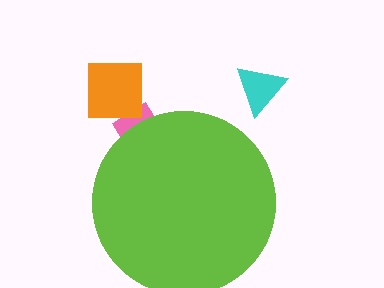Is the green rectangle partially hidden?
Yes, the green rectangle is partially hidden behind the lime circle.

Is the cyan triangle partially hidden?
No, the cyan triangle is fully visible.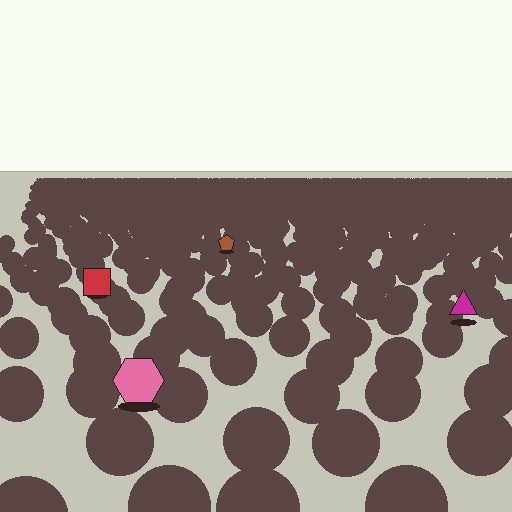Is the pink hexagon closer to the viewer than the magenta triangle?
Yes. The pink hexagon is closer — you can tell from the texture gradient: the ground texture is coarser near it.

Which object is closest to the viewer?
The pink hexagon is closest. The texture marks near it are larger and more spread out.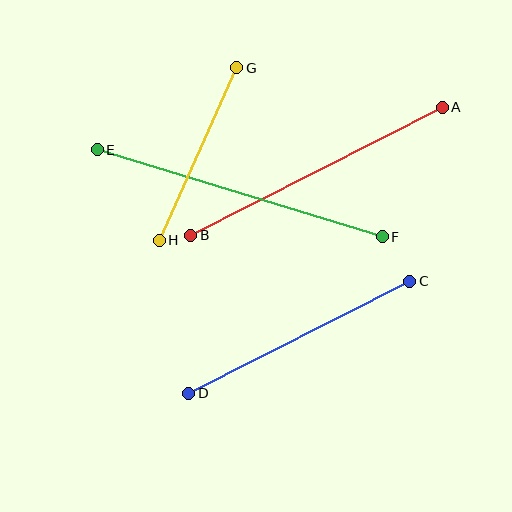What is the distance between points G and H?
The distance is approximately 189 pixels.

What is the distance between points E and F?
The distance is approximately 298 pixels.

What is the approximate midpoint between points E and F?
The midpoint is at approximately (240, 193) pixels.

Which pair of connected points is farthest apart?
Points E and F are farthest apart.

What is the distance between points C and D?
The distance is approximately 248 pixels.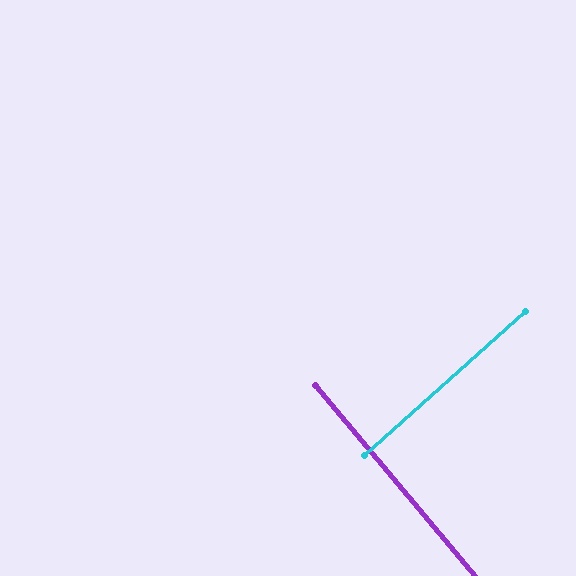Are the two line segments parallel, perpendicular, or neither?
Perpendicular — they meet at approximately 88°.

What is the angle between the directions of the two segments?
Approximately 88 degrees.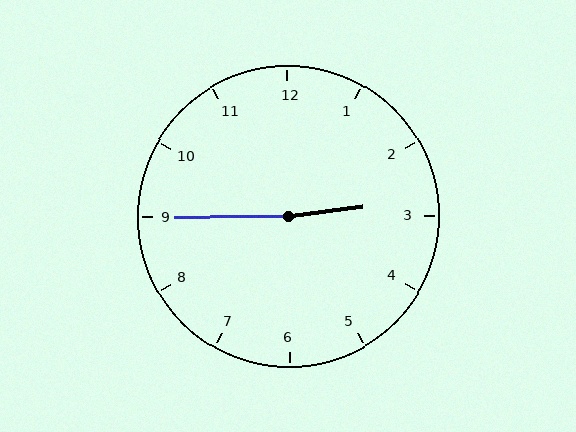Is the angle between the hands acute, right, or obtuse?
It is obtuse.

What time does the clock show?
2:45.